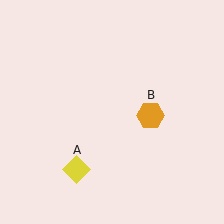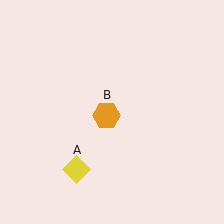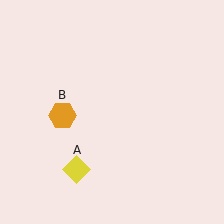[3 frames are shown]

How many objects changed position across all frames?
1 object changed position: orange hexagon (object B).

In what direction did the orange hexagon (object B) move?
The orange hexagon (object B) moved left.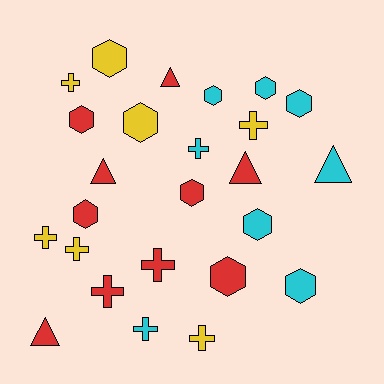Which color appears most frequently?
Red, with 10 objects.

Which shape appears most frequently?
Hexagon, with 11 objects.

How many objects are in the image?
There are 25 objects.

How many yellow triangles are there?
There are no yellow triangles.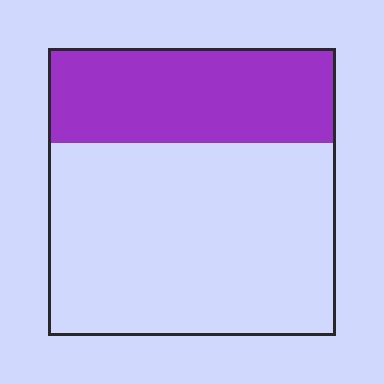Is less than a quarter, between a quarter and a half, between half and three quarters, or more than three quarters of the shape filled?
Between a quarter and a half.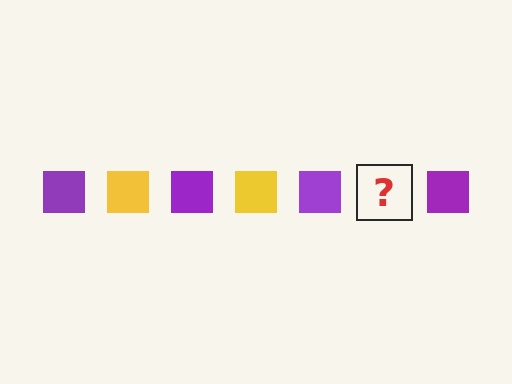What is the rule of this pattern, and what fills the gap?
The rule is that the pattern cycles through purple, yellow squares. The gap should be filled with a yellow square.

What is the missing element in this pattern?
The missing element is a yellow square.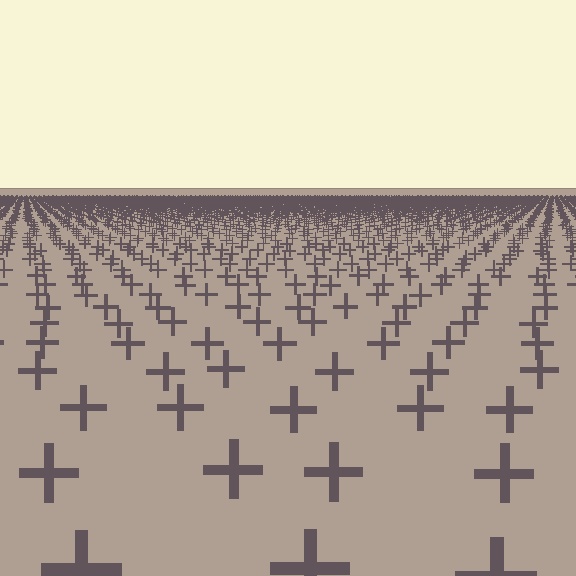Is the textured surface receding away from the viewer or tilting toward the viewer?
The surface is receding away from the viewer. Texture elements get smaller and denser toward the top.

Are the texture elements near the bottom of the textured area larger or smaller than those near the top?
Larger. Near the bottom, elements are closer to the viewer and appear at a bigger on-screen size.